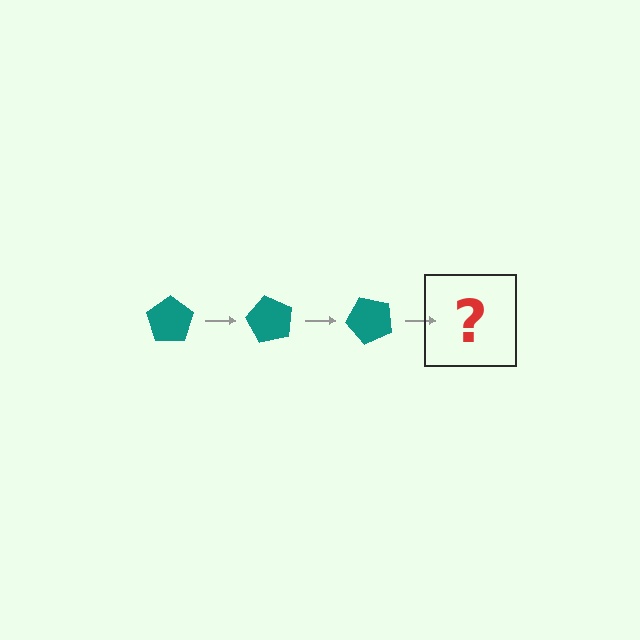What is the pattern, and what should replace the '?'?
The pattern is that the pentagon rotates 60 degrees each step. The '?' should be a teal pentagon rotated 180 degrees.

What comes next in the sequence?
The next element should be a teal pentagon rotated 180 degrees.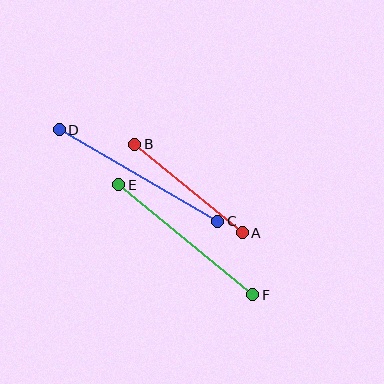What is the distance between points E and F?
The distance is approximately 173 pixels.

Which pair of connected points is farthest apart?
Points C and D are farthest apart.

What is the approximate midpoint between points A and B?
The midpoint is at approximately (189, 188) pixels.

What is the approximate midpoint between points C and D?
The midpoint is at approximately (138, 175) pixels.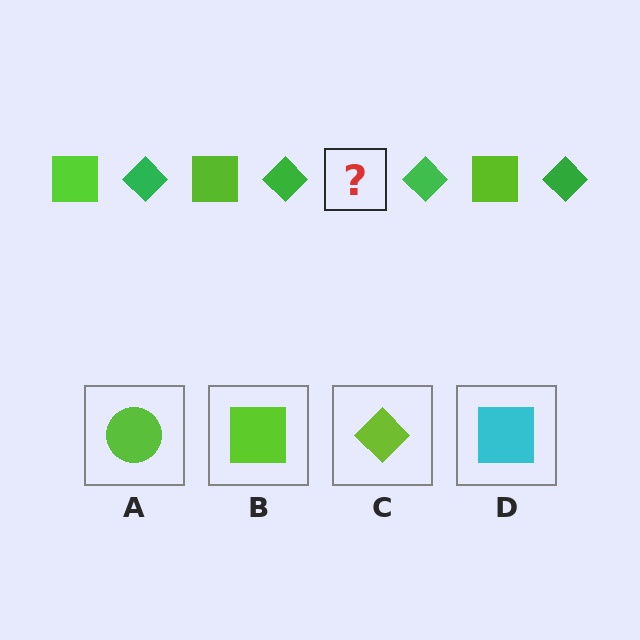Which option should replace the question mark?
Option B.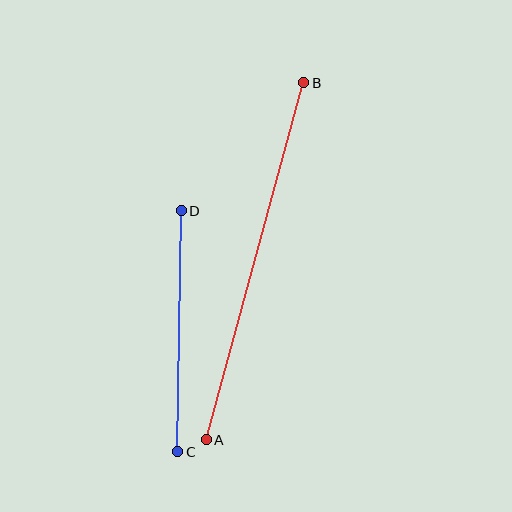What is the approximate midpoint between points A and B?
The midpoint is at approximately (255, 261) pixels.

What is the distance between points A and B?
The distance is approximately 370 pixels.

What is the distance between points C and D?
The distance is approximately 241 pixels.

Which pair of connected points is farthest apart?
Points A and B are farthest apart.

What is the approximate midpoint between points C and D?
The midpoint is at approximately (179, 331) pixels.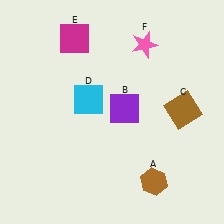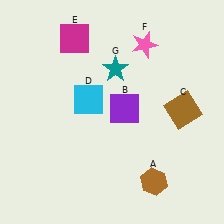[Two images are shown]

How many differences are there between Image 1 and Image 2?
There is 1 difference between the two images.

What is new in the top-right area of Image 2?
A teal star (G) was added in the top-right area of Image 2.